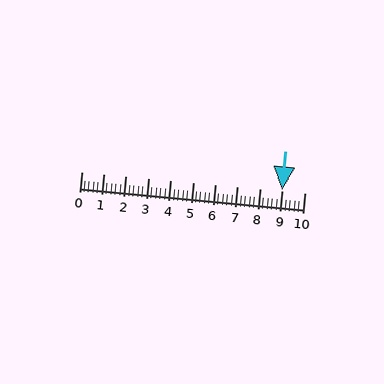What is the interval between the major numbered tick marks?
The major tick marks are spaced 1 units apart.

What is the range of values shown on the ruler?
The ruler shows values from 0 to 10.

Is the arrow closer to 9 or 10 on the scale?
The arrow is closer to 9.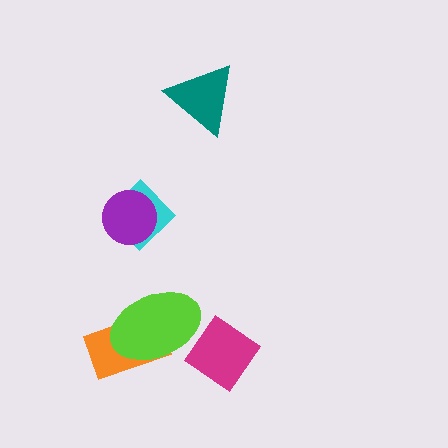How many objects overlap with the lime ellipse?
2 objects overlap with the lime ellipse.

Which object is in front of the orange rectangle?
The lime ellipse is in front of the orange rectangle.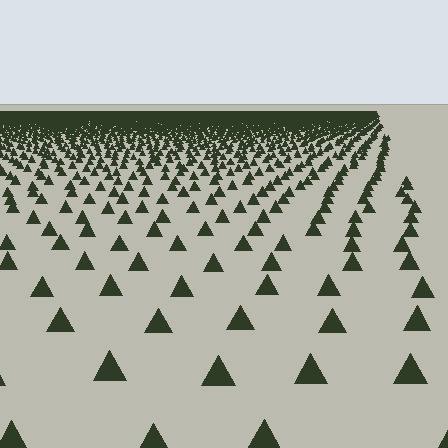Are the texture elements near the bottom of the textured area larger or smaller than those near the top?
Larger. Near the bottom, elements are closer to the viewer and appear at a bigger on-screen size.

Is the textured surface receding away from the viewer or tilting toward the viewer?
The surface is receding away from the viewer. Texture elements get smaller and denser toward the top.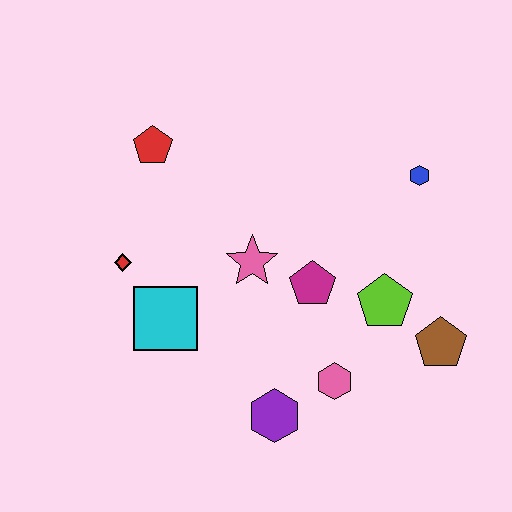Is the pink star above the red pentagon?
No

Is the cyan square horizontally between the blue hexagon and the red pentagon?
Yes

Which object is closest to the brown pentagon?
The lime pentagon is closest to the brown pentagon.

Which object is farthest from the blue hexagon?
The red diamond is farthest from the blue hexagon.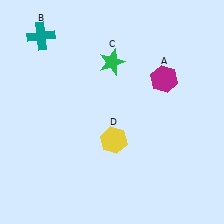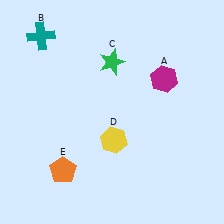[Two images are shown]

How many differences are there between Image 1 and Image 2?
There is 1 difference between the two images.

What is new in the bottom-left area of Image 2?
An orange pentagon (E) was added in the bottom-left area of Image 2.